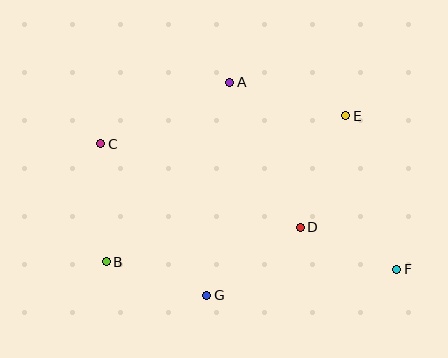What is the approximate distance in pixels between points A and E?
The distance between A and E is approximately 121 pixels.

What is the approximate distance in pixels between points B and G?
The distance between B and G is approximately 106 pixels.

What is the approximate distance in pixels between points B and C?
The distance between B and C is approximately 118 pixels.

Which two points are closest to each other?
Points D and F are closest to each other.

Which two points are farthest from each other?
Points C and F are farthest from each other.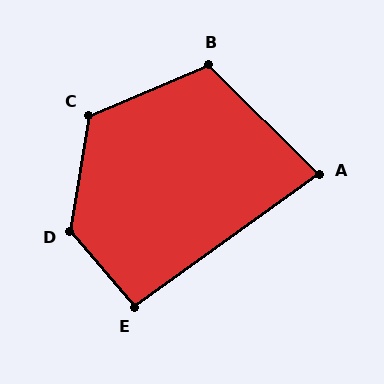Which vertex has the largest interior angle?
D, at approximately 130 degrees.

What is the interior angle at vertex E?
Approximately 95 degrees (approximately right).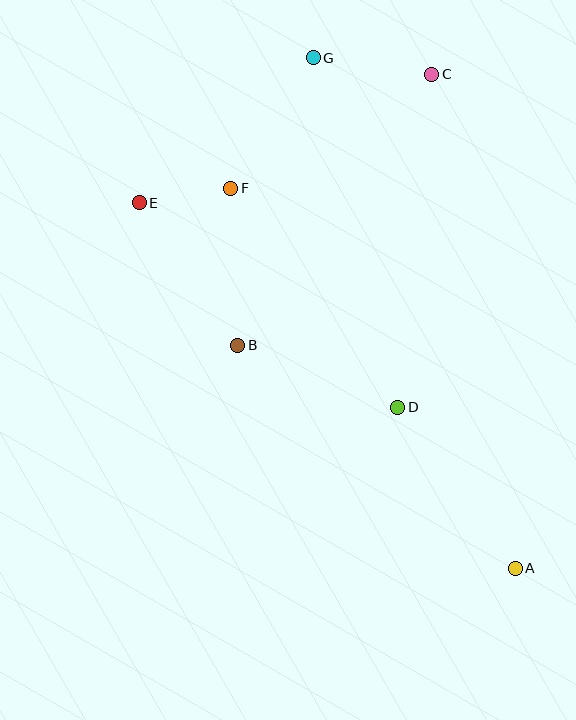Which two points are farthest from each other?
Points A and G are farthest from each other.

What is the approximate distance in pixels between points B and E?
The distance between B and E is approximately 173 pixels.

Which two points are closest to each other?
Points E and F are closest to each other.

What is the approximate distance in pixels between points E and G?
The distance between E and G is approximately 226 pixels.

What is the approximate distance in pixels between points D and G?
The distance between D and G is approximately 359 pixels.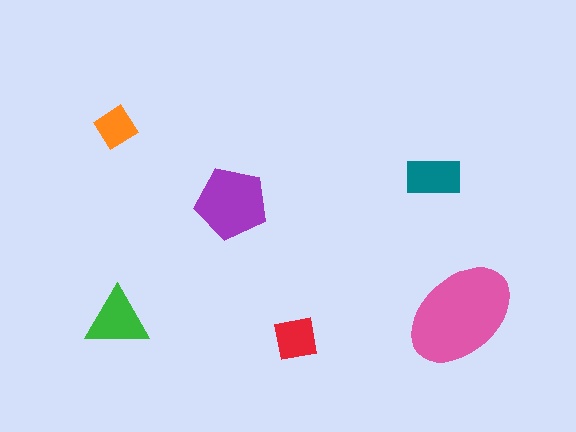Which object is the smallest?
The orange diamond.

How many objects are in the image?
There are 6 objects in the image.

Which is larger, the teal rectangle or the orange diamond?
The teal rectangle.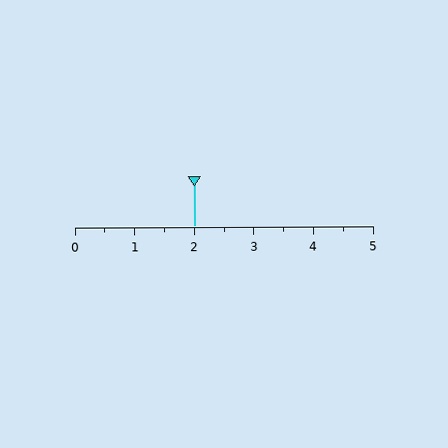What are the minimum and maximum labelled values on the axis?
The axis runs from 0 to 5.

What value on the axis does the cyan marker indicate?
The marker indicates approximately 2.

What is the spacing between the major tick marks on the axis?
The major ticks are spaced 1 apart.